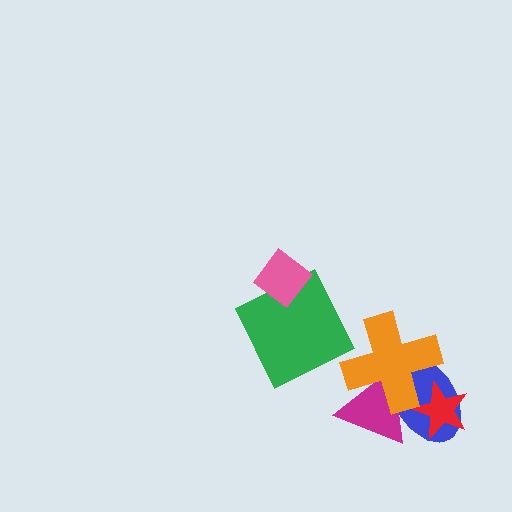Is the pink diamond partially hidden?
No, no other shape covers it.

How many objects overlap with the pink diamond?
1 object overlaps with the pink diamond.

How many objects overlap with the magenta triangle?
3 objects overlap with the magenta triangle.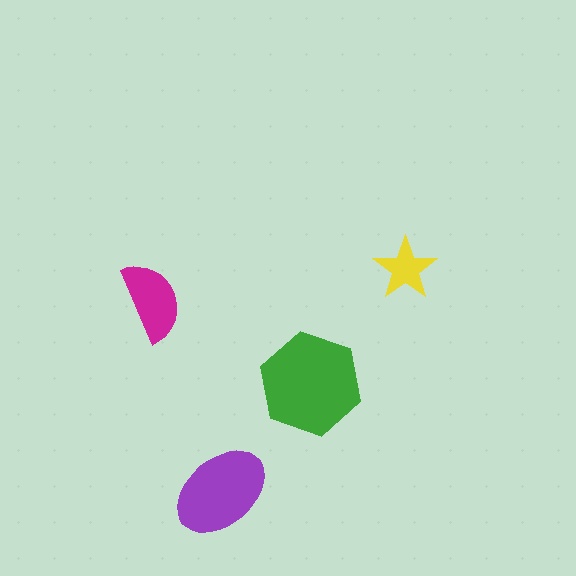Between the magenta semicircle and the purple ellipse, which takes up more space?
The purple ellipse.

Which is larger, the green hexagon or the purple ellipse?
The green hexagon.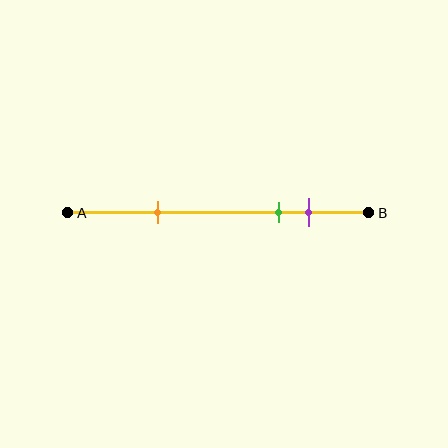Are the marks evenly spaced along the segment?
No, the marks are not evenly spaced.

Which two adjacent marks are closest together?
The green and purple marks are the closest adjacent pair.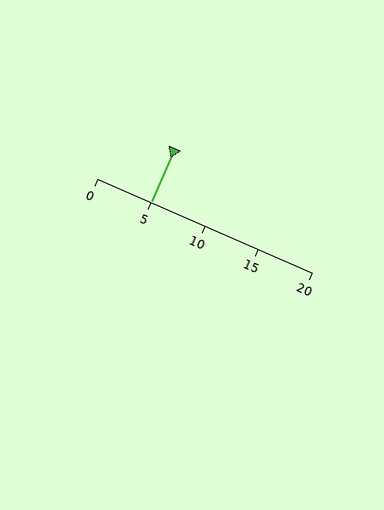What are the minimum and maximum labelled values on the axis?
The axis runs from 0 to 20.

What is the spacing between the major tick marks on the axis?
The major ticks are spaced 5 apart.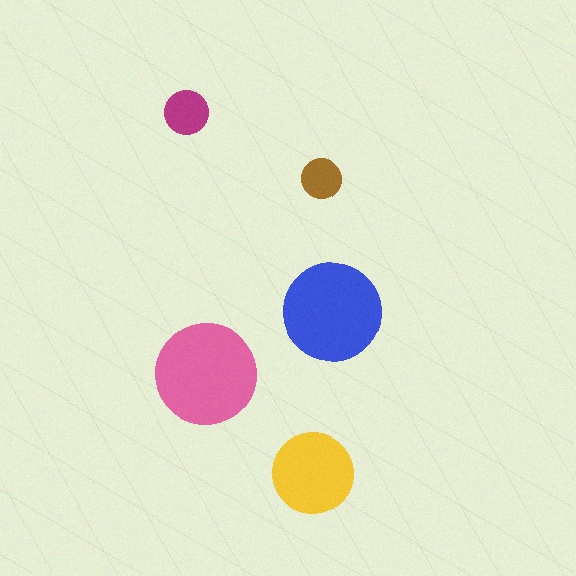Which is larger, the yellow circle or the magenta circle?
The yellow one.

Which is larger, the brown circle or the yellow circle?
The yellow one.